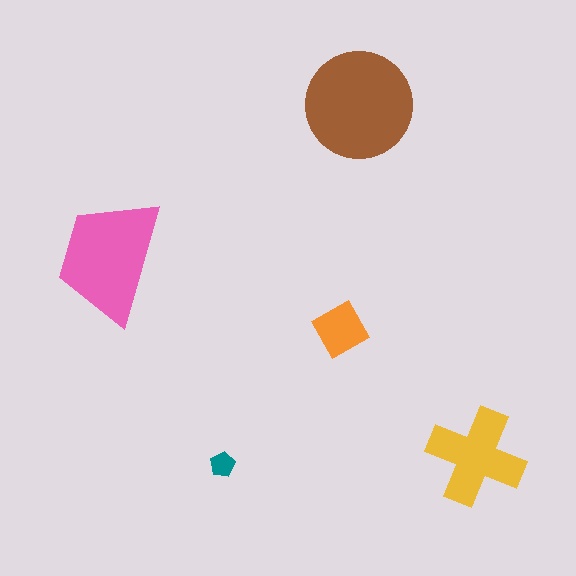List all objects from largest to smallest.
The brown circle, the pink trapezoid, the yellow cross, the orange diamond, the teal pentagon.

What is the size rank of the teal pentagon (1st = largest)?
5th.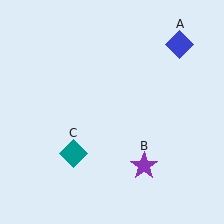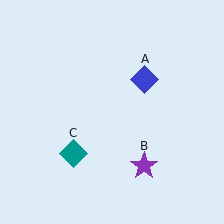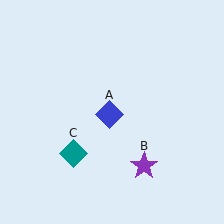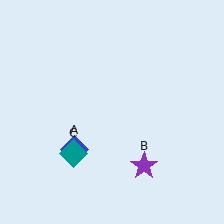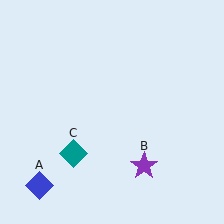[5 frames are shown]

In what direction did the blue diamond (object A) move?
The blue diamond (object A) moved down and to the left.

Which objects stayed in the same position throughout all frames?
Purple star (object B) and teal diamond (object C) remained stationary.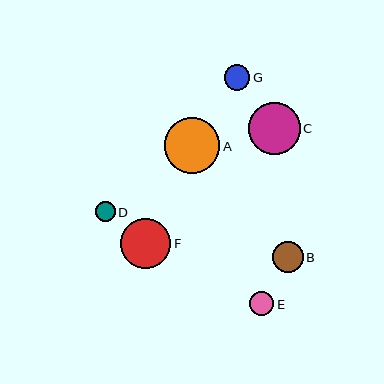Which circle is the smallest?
Circle D is the smallest with a size of approximately 20 pixels.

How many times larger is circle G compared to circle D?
Circle G is approximately 1.3 times the size of circle D.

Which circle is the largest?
Circle A is the largest with a size of approximately 56 pixels.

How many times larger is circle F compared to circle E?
Circle F is approximately 2.1 times the size of circle E.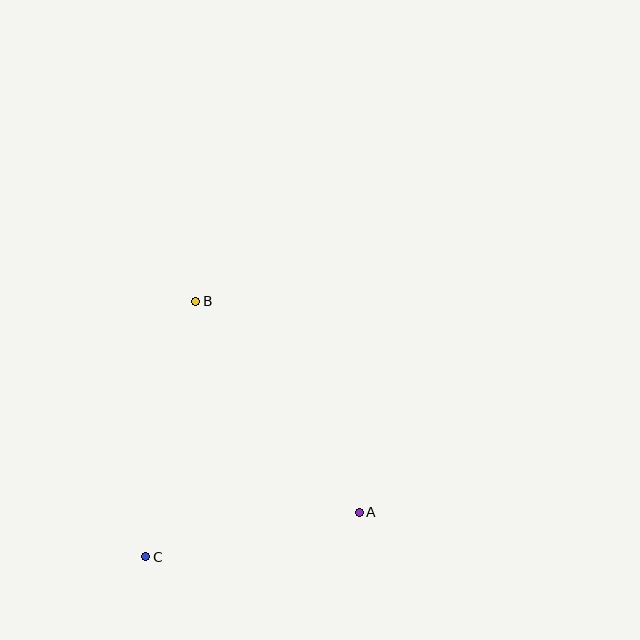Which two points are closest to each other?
Points A and C are closest to each other.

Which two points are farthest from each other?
Points A and B are farthest from each other.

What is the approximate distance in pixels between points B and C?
The distance between B and C is approximately 260 pixels.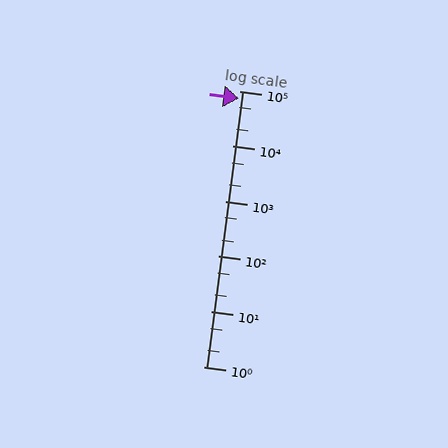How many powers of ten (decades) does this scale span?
The scale spans 5 decades, from 1 to 100000.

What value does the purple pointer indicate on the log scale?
The pointer indicates approximately 73000.